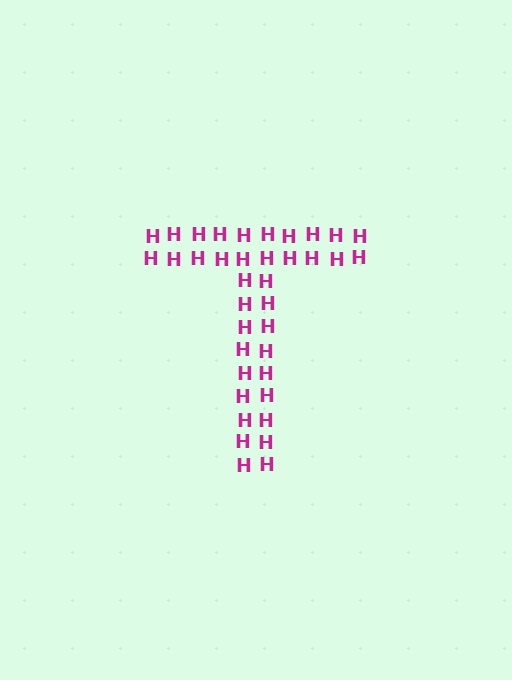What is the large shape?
The large shape is the letter T.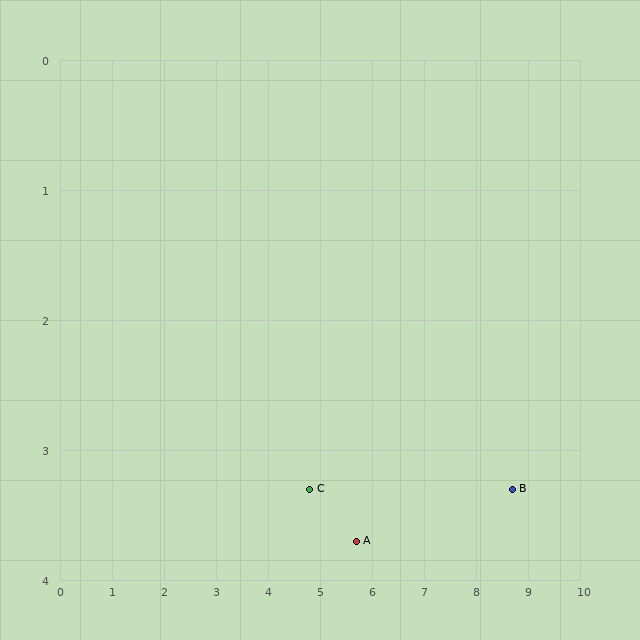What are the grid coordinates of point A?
Point A is at approximately (5.7, 3.7).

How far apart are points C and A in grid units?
Points C and A are about 1.0 grid units apart.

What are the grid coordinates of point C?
Point C is at approximately (4.8, 3.3).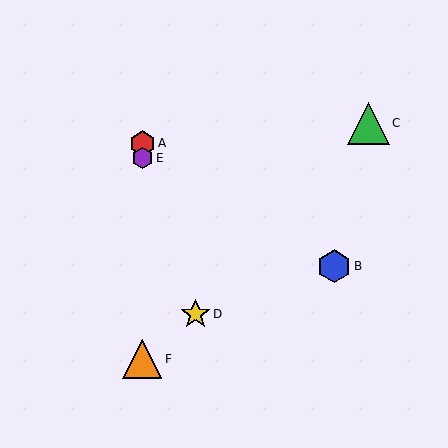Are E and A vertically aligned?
Yes, both are at x≈142.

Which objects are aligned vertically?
Objects A, E, F are aligned vertically.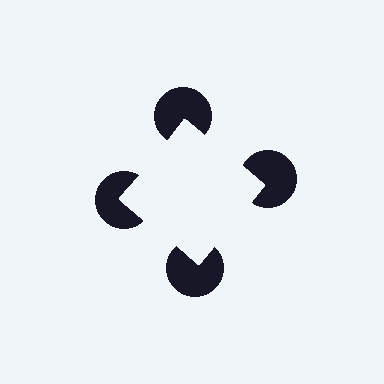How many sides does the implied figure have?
4 sides.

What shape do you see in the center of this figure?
An illusory square — its edges are inferred from the aligned wedge cuts in the pac-man discs, not physically drawn.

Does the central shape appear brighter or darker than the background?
It typically appears slightly brighter than the background, even though no actual brightness change is drawn.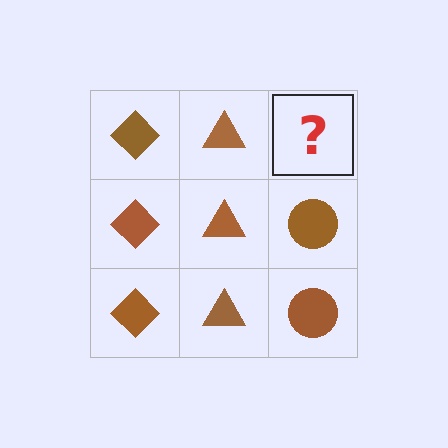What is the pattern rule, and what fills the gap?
The rule is that each column has a consistent shape. The gap should be filled with a brown circle.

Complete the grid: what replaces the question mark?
The question mark should be replaced with a brown circle.